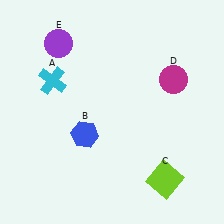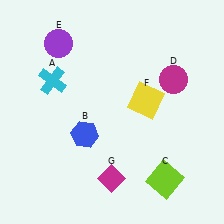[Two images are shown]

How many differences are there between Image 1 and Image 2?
There are 2 differences between the two images.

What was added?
A yellow square (F), a magenta diamond (G) were added in Image 2.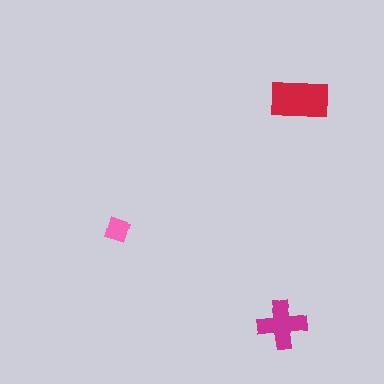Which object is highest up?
The red rectangle is topmost.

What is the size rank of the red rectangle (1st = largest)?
1st.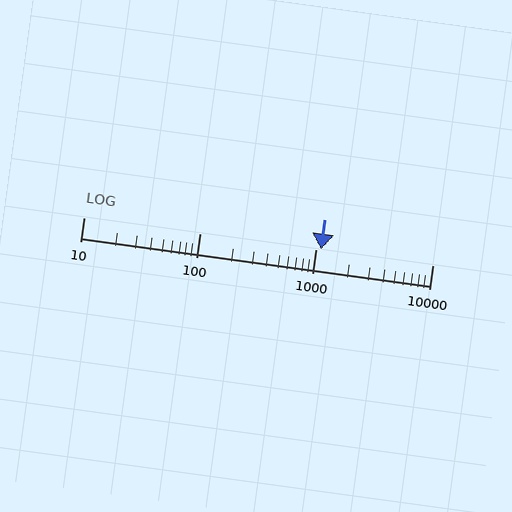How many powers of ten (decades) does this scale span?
The scale spans 3 decades, from 10 to 10000.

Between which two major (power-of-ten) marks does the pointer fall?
The pointer is between 1000 and 10000.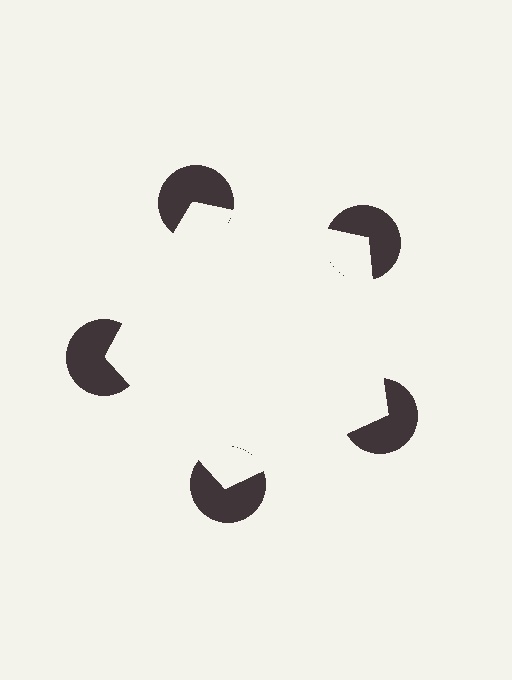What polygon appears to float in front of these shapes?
An illusory pentagon — its edges are inferred from the aligned wedge cuts in the pac-man discs, not physically drawn.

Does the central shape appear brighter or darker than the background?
It typically appears slightly brighter than the background, even though no actual brightness change is drawn.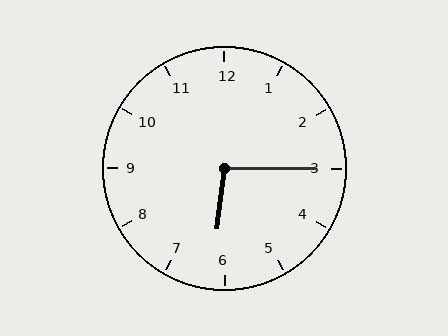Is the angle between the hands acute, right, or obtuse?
It is obtuse.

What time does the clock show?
6:15.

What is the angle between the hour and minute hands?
Approximately 98 degrees.